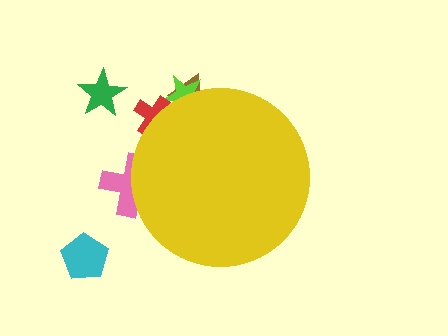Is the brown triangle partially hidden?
Yes, the brown triangle is partially hidden behind the yellow circle.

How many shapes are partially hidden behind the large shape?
4 shapes are partially hidden.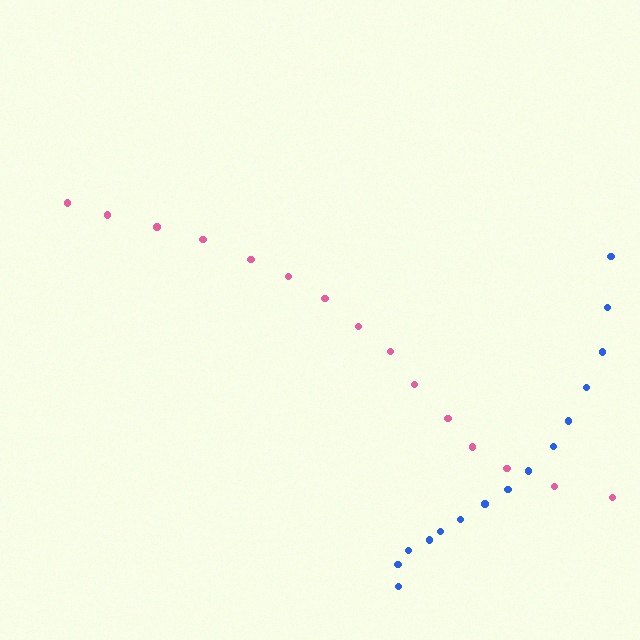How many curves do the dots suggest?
There are 2 distinct paths.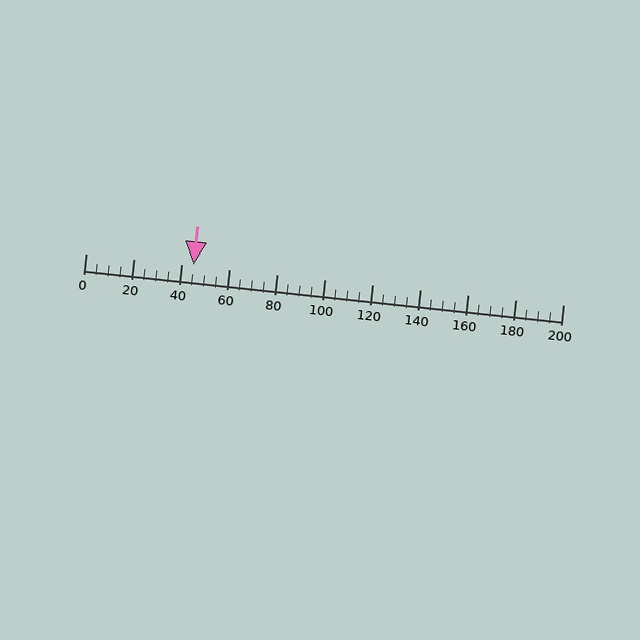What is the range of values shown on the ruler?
The ruler shows values from 0 to 200.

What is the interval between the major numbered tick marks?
The major tick marks are spaced 20 units apart.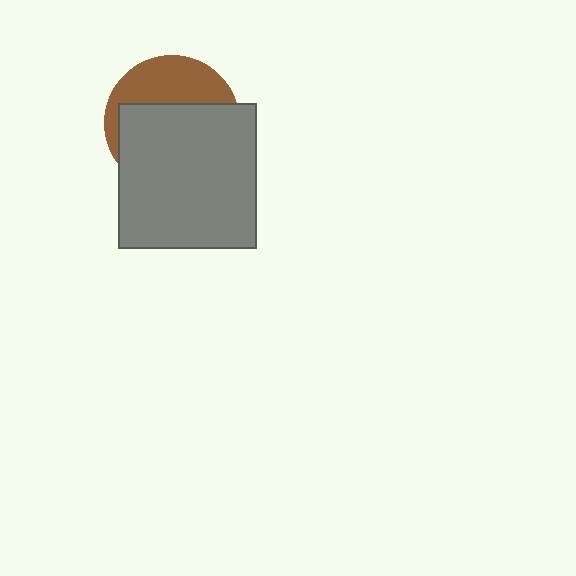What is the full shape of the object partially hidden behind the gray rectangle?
The partially hidden object is a brown circle.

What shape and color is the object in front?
The object in front is a gray rectangle.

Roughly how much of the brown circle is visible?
A small part of it is visible (roughly 36%).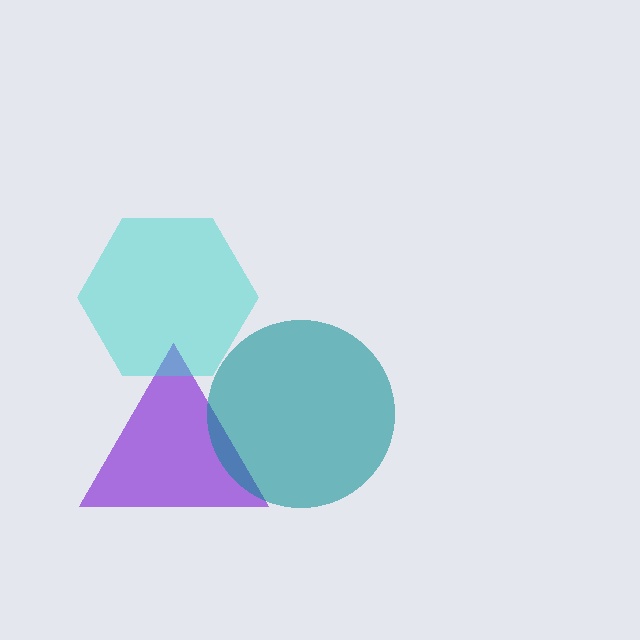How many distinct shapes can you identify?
There are 3 distinct shapes: a purple triangle, a teal circle, a cyan hexagon.